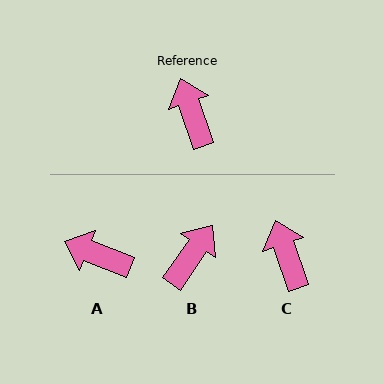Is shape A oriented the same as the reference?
No, it is off by about 50 degrees.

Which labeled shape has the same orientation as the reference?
C.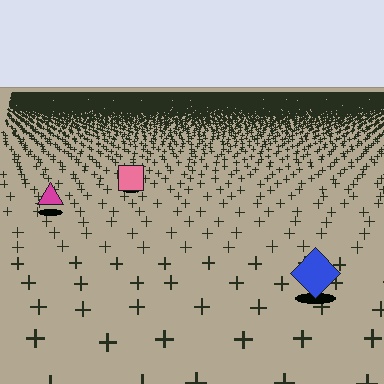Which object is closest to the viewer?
The blue diamond is closest. The texture marks near it are larger and more spread out.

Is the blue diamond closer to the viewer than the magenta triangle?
Yes. The blue diamond is closer — you can tell from the texture gradient: the ground texture is coarser near it.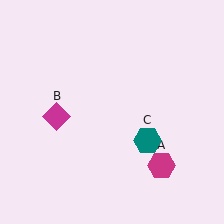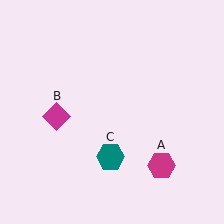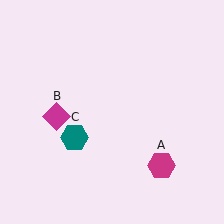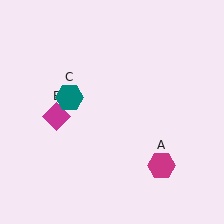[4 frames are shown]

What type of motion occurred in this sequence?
The teal hexagon (object C) rotated clockwise around the center of the scene.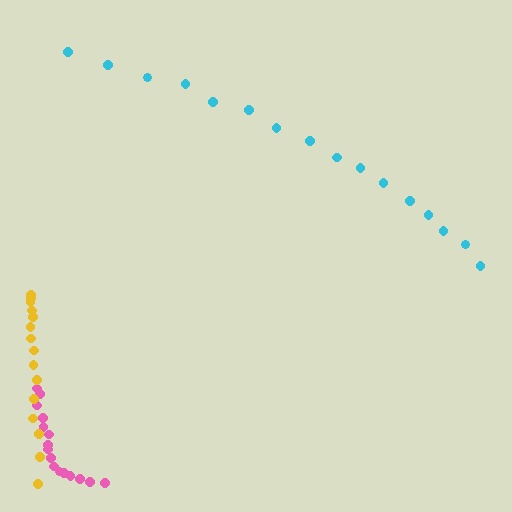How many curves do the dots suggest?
There are 3 distinct paths.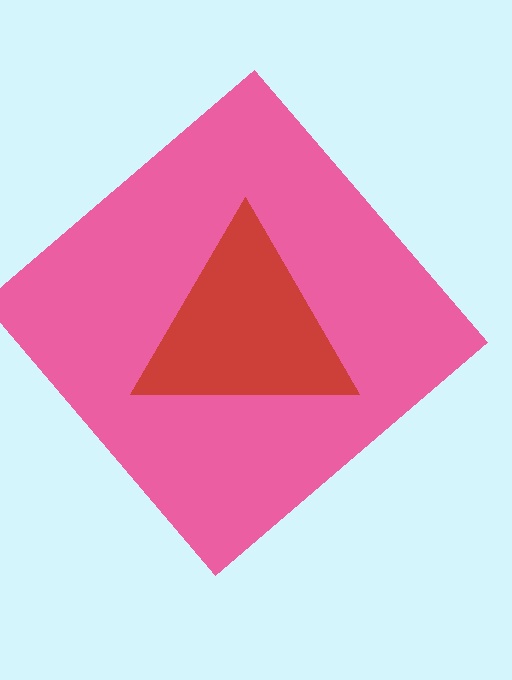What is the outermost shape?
The pink diamond.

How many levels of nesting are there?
2.